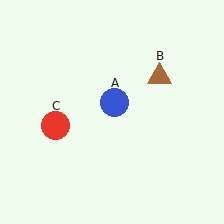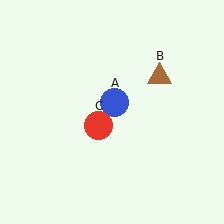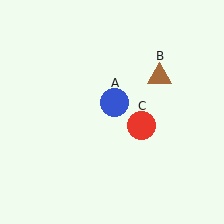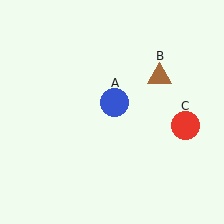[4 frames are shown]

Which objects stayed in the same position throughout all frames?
Blue circle (object A) and brown triangle (object B) remained stationary.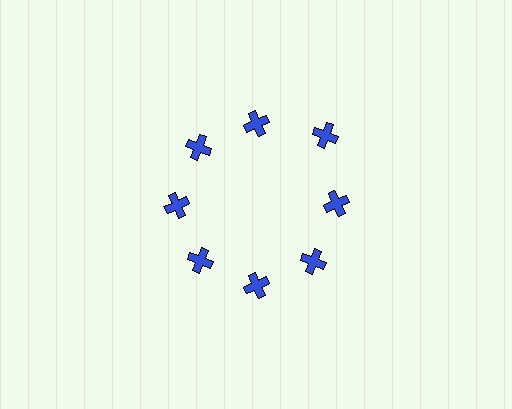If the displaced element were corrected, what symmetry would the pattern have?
It would have 8-fold rotational symmetry — the pattern would map onto itself every 45 degrees.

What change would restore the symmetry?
The symmetry would be restored by moving it inward, back onto the ring so that all 8 crosses sit at equal angles and equal distance from the center.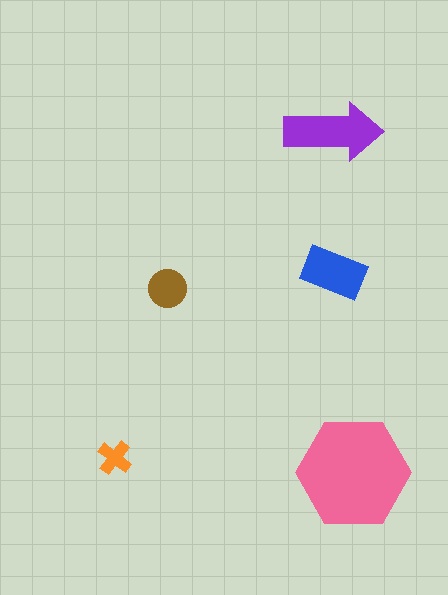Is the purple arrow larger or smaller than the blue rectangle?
Larger.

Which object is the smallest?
The orange cross.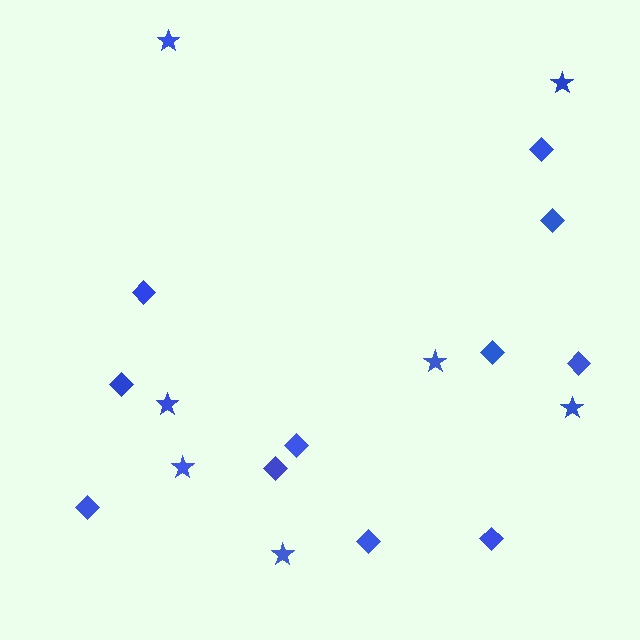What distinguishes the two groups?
There are 2 groups: one group of stars (7) and one group of diamonds (11).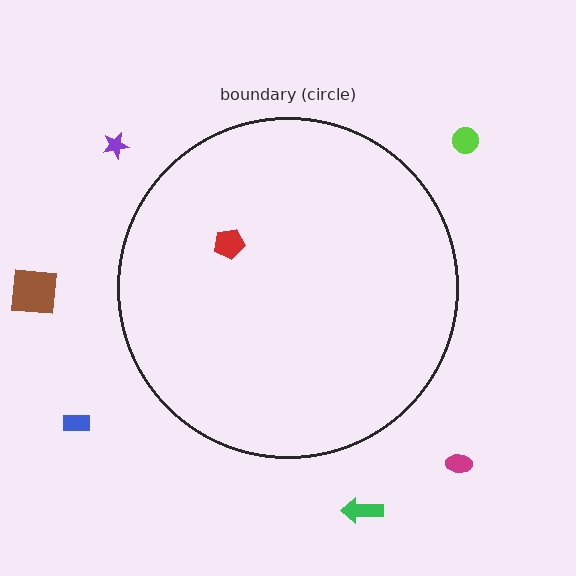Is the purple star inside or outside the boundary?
Outside.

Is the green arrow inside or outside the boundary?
Outside.